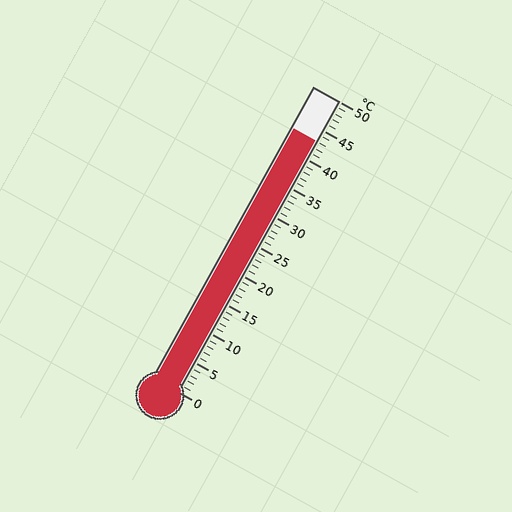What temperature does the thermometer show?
The thermometer shows approximately 43°C.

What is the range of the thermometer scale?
The thermometer scale ranges from 0°C to 50°C.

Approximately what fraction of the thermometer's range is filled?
The thermometer is filled to approximately 85% of its range.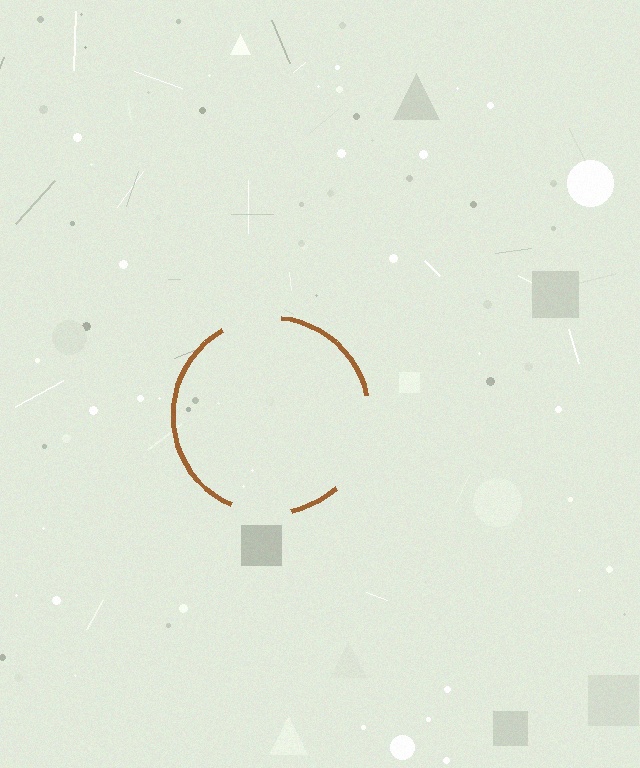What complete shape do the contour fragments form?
The contour fragments form a circle.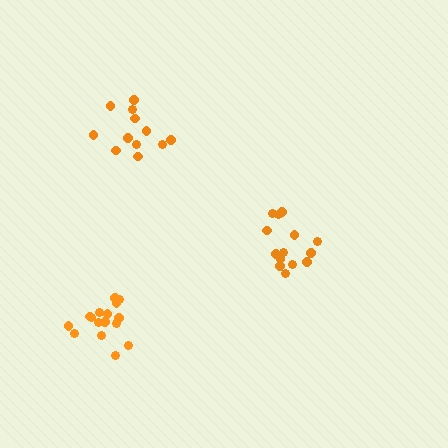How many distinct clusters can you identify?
There are 3 distinct clusters.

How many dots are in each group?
Group 1: 12 dots, Group 2: 16 dots, Group 3: 14 dots (42 total).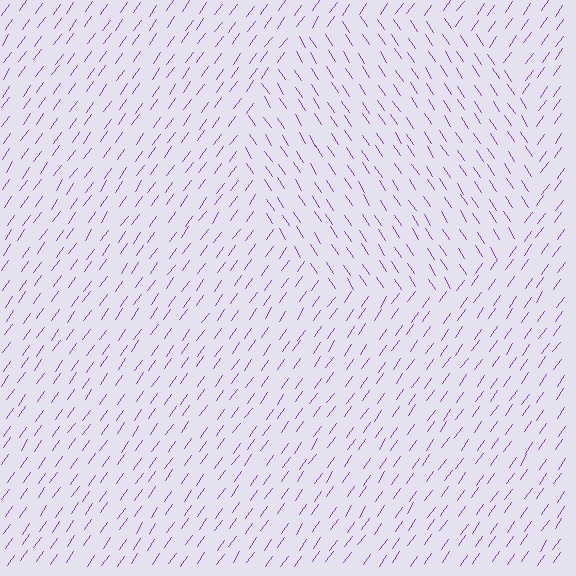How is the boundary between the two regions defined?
The boundary is defined purely by a change in line orientation (approximately 68 degrees difference). All lines are the same color and thickness.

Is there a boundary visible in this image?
Yes, there is a texture boundary formed by a change in line orientation.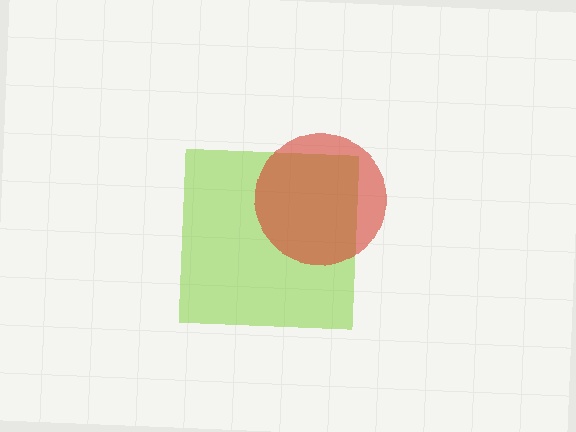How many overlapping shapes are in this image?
There are 2 overlapping shapes in the image.